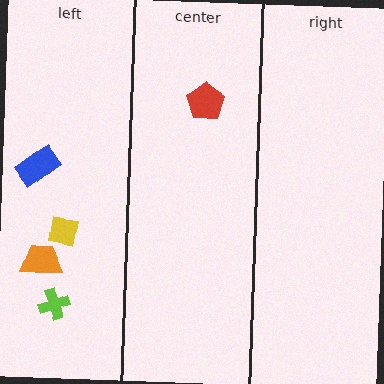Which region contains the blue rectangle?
The left region.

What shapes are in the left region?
The blue rectangle, the lime cross, the yellow square, the orange trapezoid.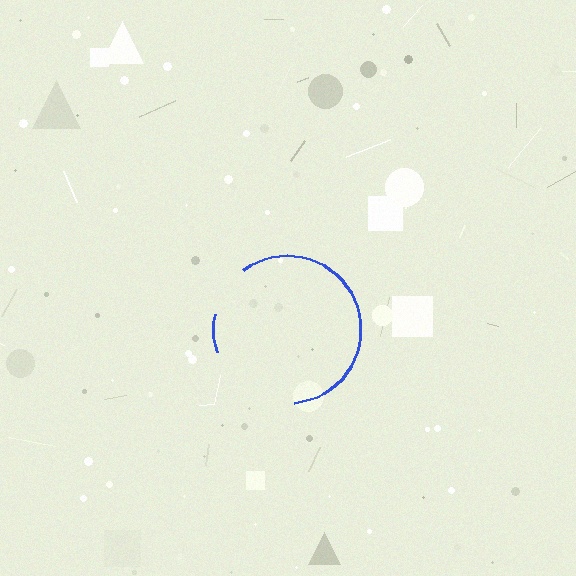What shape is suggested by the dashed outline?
The dashed outline suggests a circle.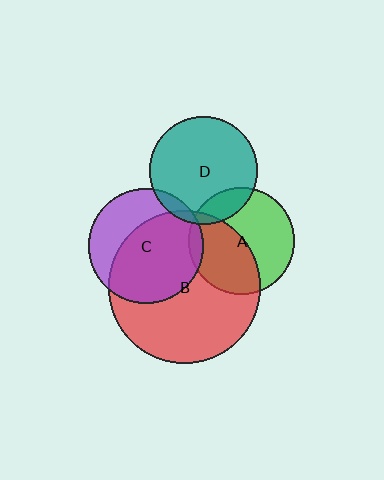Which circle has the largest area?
Circle B (red).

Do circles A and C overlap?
Yes.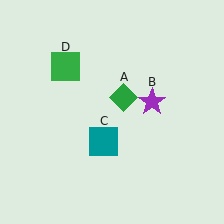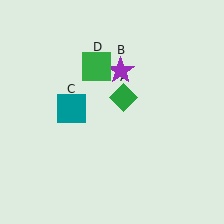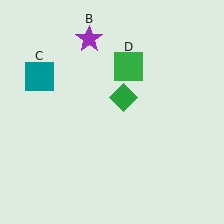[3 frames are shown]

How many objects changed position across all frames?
3 objects changed position: purple star (object B), teal square (object C), green square (object D).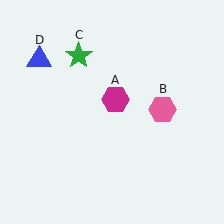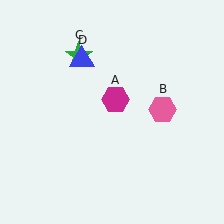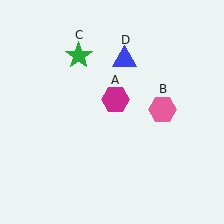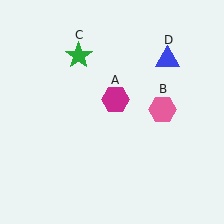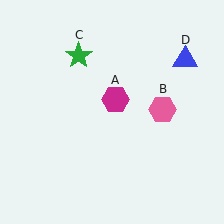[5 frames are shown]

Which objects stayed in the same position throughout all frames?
Magenta hexagon (object A) and pink hexagon (object B) and green star (object C) remained stationary.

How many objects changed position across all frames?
1 object changed position: blue triangle (object D).